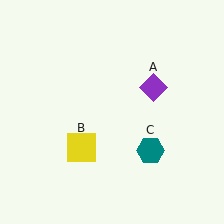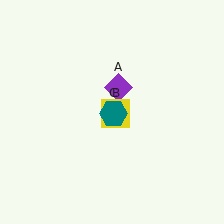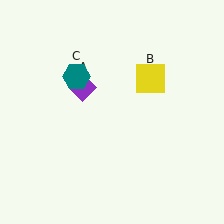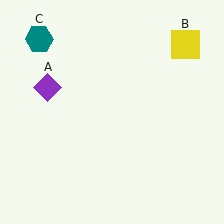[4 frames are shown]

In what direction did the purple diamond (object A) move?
The purple diamond (object A) moved left.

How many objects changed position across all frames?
3 objects changed position: purple diamond (object A), yellow square (object B), teal hexagon (object C).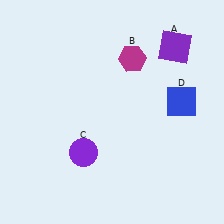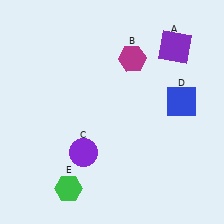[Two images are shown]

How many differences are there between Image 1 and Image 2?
There is 1 difference between the two images.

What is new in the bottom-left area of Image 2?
A green hexagon (E) was added in the bottom-left area of Image 2.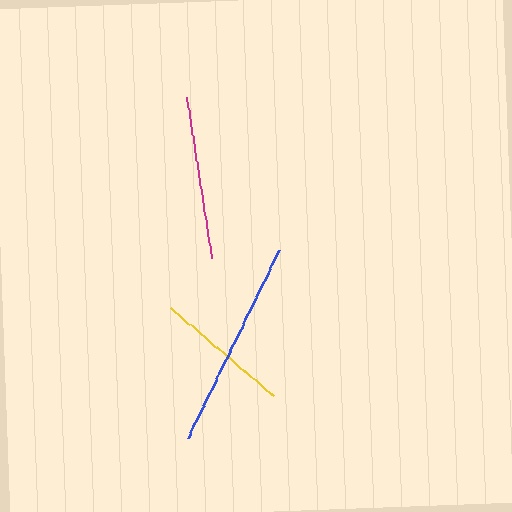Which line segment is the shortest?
The yellow line is the shortest at approximately 136 pixels.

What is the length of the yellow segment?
The yellow segment is approximately 136 pixels long.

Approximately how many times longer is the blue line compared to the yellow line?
The blue line is approximately 1.5 times the length of the yellow line.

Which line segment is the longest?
The blue line is the longest at approximately 208 pixels.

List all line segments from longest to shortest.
From longest to shortest: blue, magenta, yellow.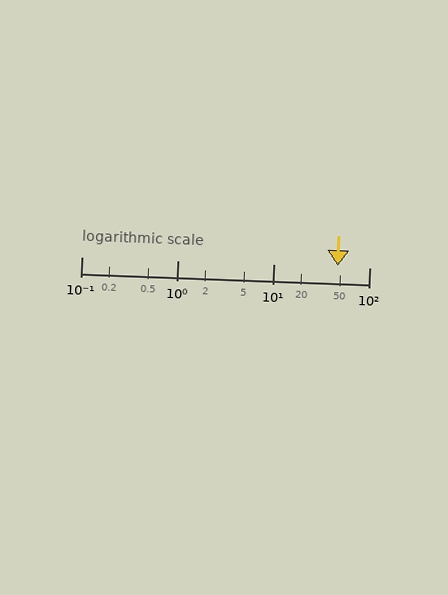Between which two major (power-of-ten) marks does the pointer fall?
The pointer is between 10 and 100.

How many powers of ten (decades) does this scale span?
The scale spans 3 decades, from 0.1 to 100.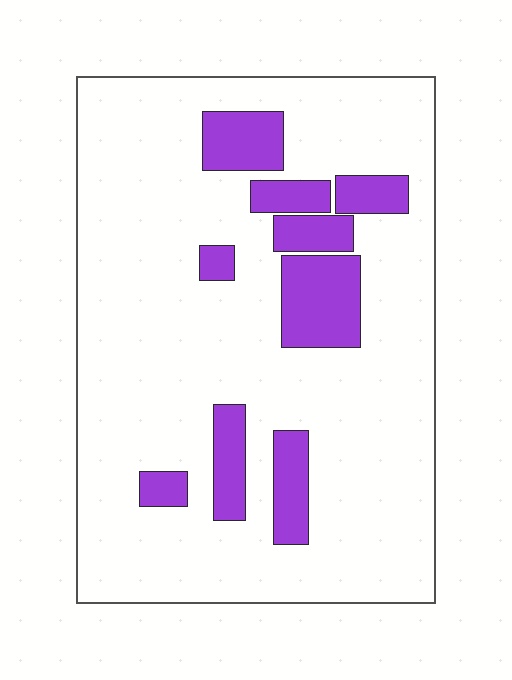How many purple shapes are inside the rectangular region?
9.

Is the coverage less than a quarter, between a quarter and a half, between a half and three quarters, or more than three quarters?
Less than a quarter.